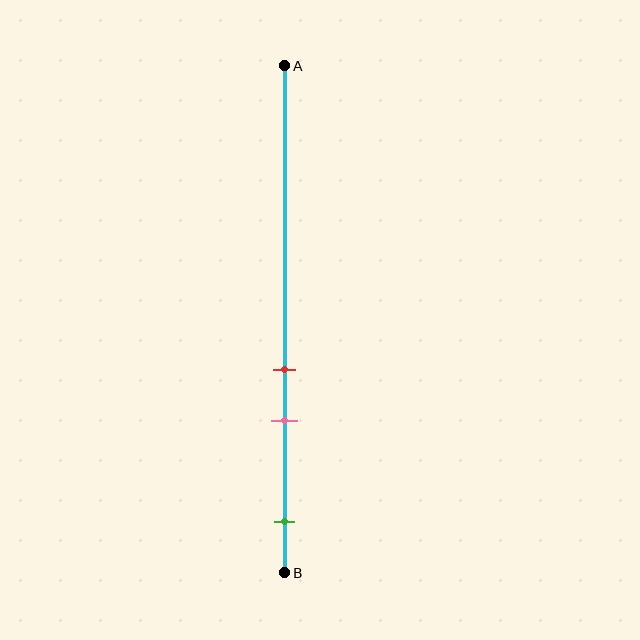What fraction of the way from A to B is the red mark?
The red mark is approximately 60% (0.6) of the way from A to B.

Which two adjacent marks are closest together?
The red and pink marks are the closest adjacent pair.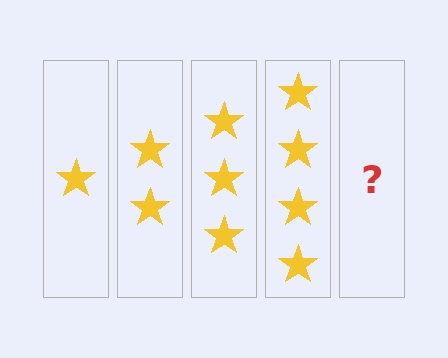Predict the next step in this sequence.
The next step is 5 stars.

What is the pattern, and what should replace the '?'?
The pattern is that each step adds one more star. The '?' should be 5 stars.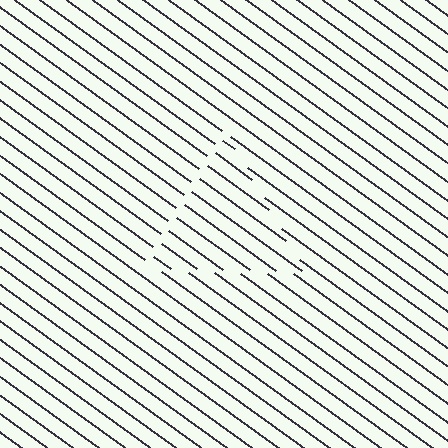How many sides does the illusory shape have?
3 sides — the line-ends trace a triangle.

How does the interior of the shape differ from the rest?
The interior of the shape contains the same grating, shifted by half a period — the contour is defined by the phase discontinuity where line-ends from the inner and outer gratings abut.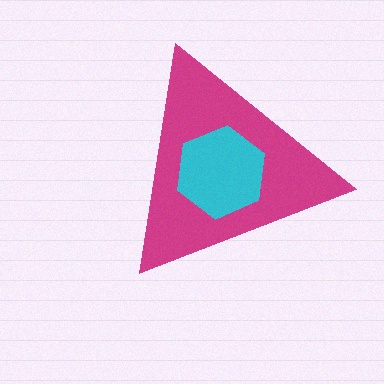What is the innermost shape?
The cyan hexagon.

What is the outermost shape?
The magenta triangle.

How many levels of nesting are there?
2.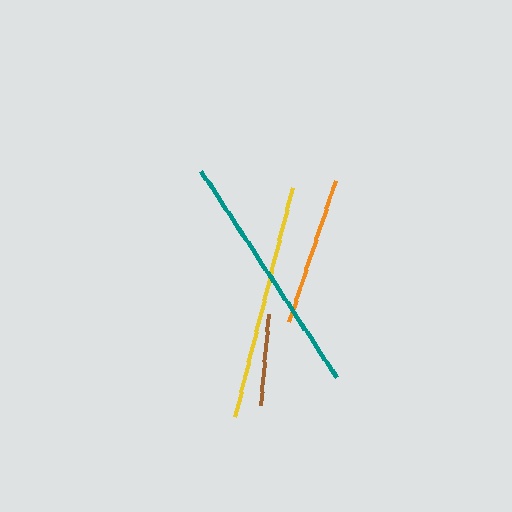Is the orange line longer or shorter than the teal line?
The teal line is longer than the orange line.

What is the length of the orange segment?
The orange segment is approximately 148 pixels long.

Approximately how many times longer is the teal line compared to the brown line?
The teal line is approximately 2.7 times the length of the brown line.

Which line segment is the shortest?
The brown line is the shortest at approximately 92 pixels.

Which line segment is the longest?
The teal line is the longest at approximately 247 pixels.